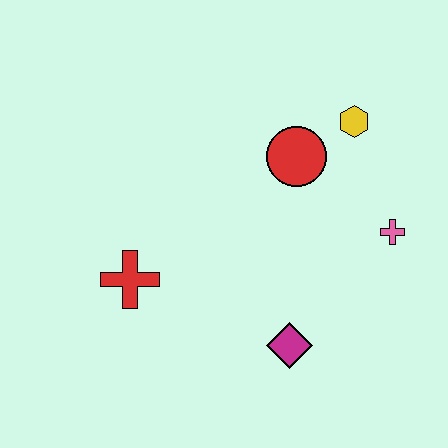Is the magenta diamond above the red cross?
No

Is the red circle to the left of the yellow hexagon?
Yes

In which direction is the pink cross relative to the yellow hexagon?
The pink cross is below the yellow hexagon.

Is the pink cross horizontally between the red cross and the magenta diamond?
No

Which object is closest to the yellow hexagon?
The red circle is closest to the yellow hexagon.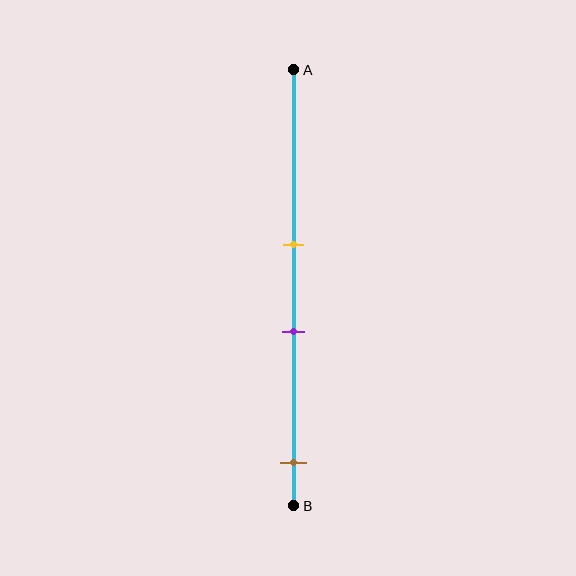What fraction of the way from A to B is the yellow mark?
The yellow mark is approximately 40% (0.4) of the way from A to B.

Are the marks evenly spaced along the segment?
No, the marks are not evenly spaced.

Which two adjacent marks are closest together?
The yellow and purple marks are the closest adjacent pair.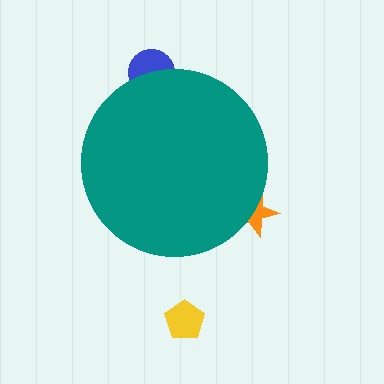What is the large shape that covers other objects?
A teal circle.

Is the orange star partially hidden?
Yes, the orange star is partially hidden behind the teal circle.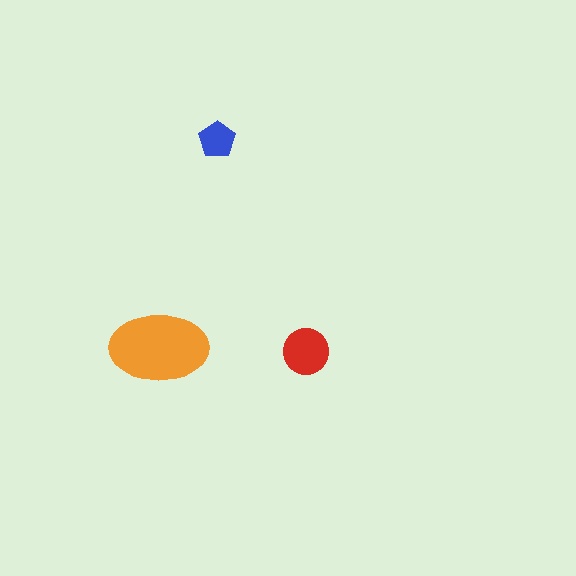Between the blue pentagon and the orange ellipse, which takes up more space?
The orange ellipse.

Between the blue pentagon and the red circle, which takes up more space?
The red circle.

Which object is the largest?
The orange ellipse.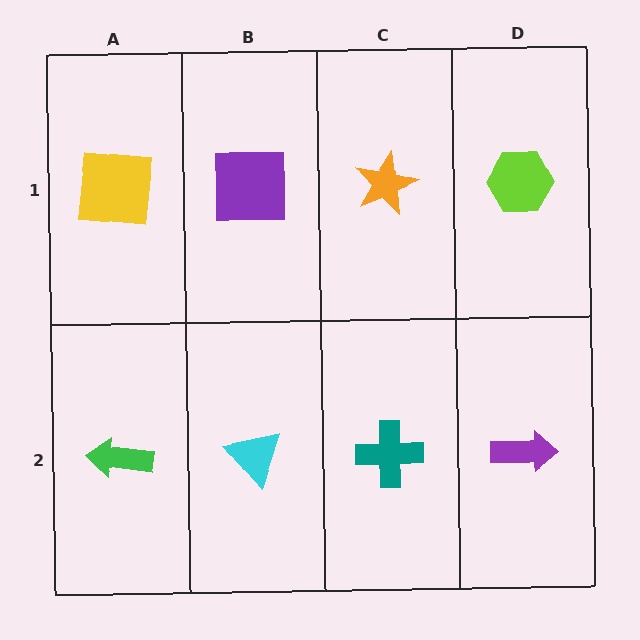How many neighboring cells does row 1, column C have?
3.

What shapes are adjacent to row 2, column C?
An orange star (row 1, column C), a cyan triangle (row 2, column B), a purple arrow (row 2, column D).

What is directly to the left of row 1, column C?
A purple square.